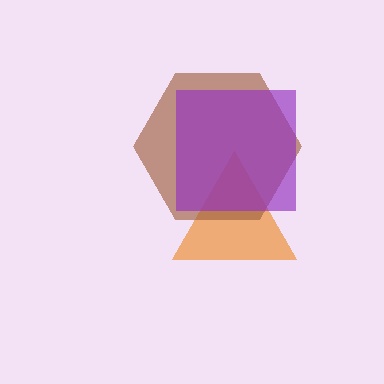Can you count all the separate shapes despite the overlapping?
Yes, there are 3 separate shapes.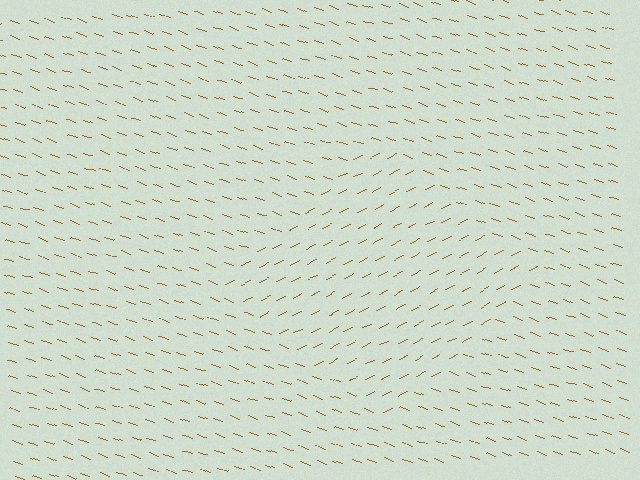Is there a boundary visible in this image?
Yes, there is a texture boundary formed by a change in line orientation.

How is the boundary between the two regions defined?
The boundary is defined purely by a change in line orientation (approximately 45 degrees difference). All lines are the same color and thickness.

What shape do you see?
I see a diamond.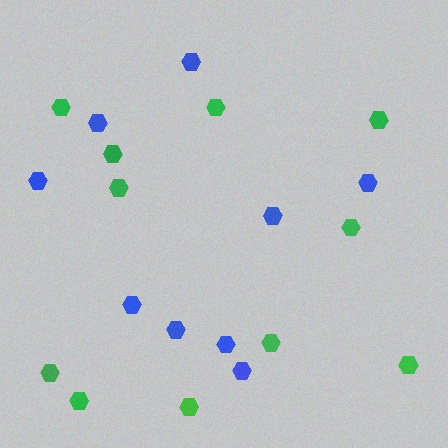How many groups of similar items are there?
There are 2 groups: one group of blue hexagons (9) and one group of green hexagons (11).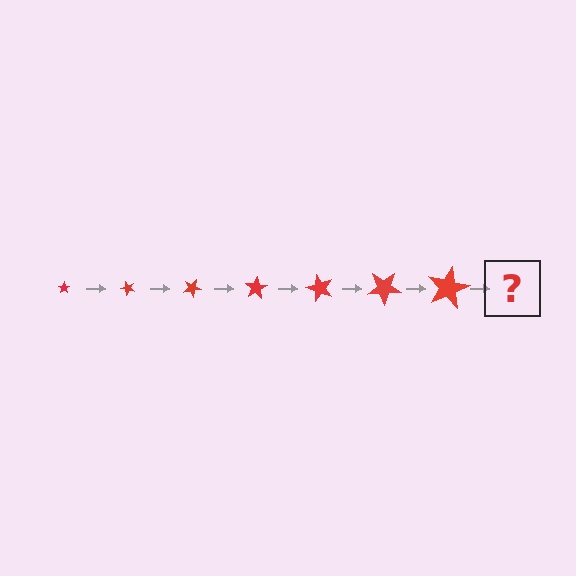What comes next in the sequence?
The next element should be a star, larger than the previous one and rotated 350 degrees from the start.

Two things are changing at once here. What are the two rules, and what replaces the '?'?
The two rules are that the star grows larger each step and it rotates 50 degrees each step. The '?' should be a star, larger than the previous one and rotated 350 degrees from the start.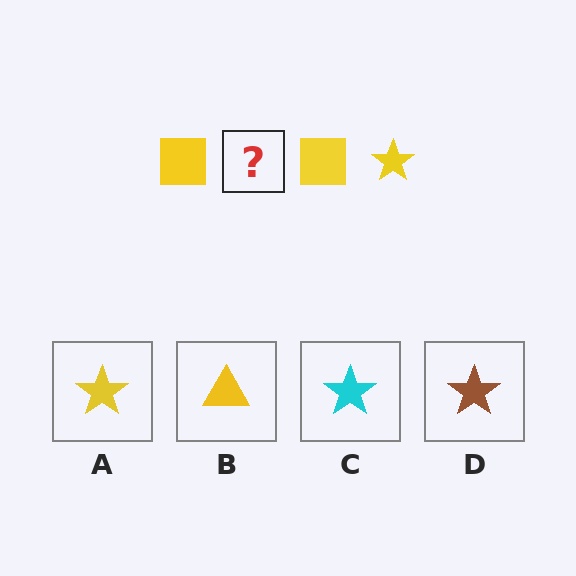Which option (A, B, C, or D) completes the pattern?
A.